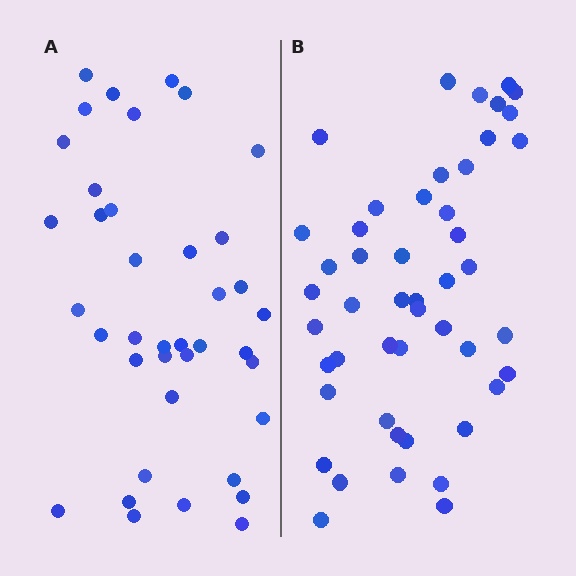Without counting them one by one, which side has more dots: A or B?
Region B (the right region) has more dots.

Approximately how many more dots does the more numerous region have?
Region B has roughly 8 or so more dots than region A.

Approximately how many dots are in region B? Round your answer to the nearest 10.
About 50 dots. (The exact count is 48, which rounds to 50.)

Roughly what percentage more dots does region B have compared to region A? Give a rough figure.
About 25% more.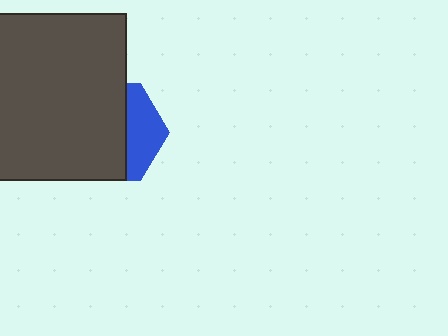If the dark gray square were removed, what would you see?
You would see the complete blue hexagon.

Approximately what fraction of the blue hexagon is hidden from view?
Roughly 67% of the blue hexagon is hidden behind the dark gray square.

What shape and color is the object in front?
The object in front is a dark gray square.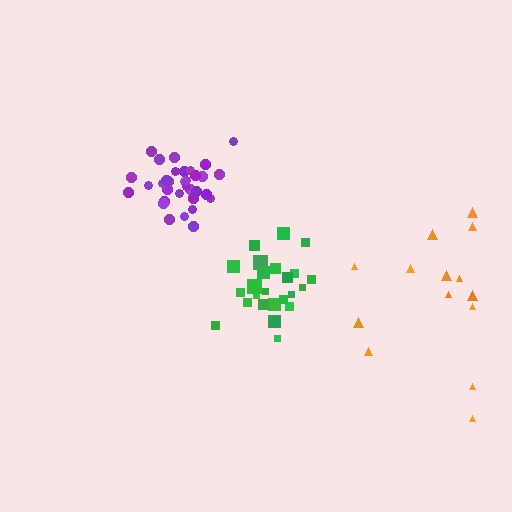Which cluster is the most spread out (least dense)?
Orange.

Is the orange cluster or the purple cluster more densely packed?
Purple.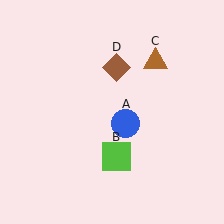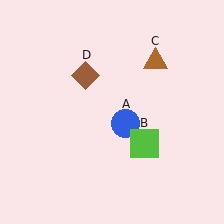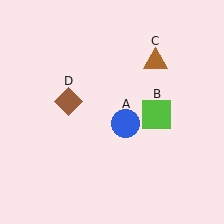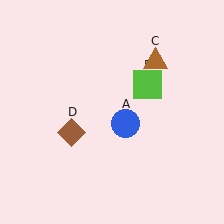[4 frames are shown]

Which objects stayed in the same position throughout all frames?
Blue circle (object A) and brown triangle (object C) remained stationary.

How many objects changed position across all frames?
2 objects changed position: lime square (object B), brown diamond (object D).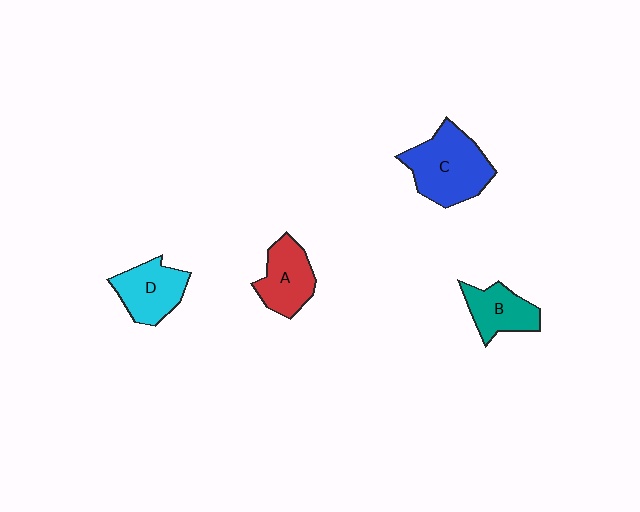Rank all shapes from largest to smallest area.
From largest to smallest: C (blue), D (cyan), A (red), B (teal).